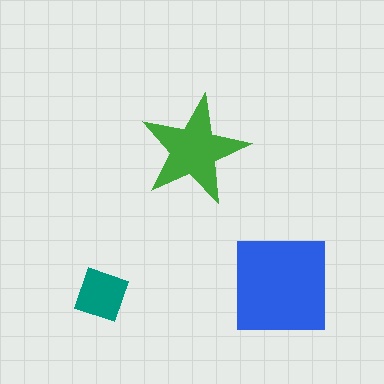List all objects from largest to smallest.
The blue square, the green star, the teal diamond.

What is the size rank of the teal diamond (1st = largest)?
3rd.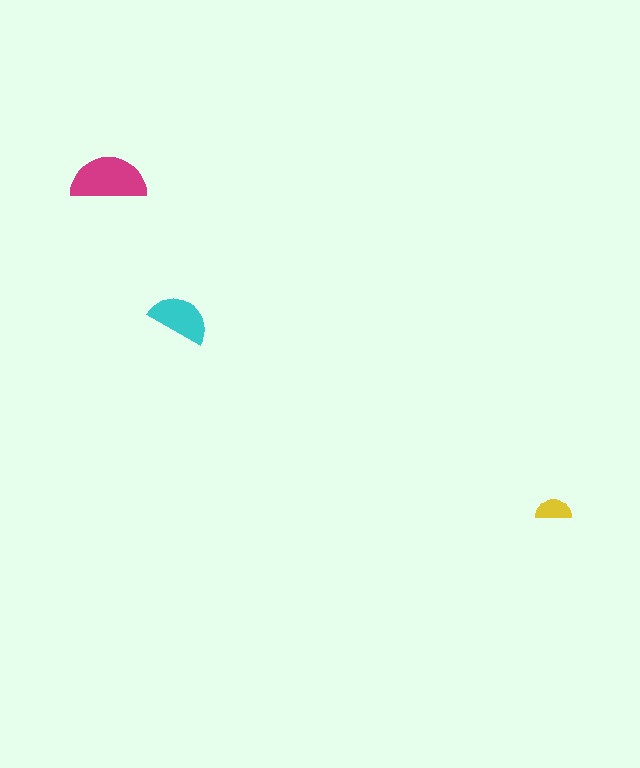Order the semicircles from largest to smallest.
the magenta one, the cyan one, the yellow one.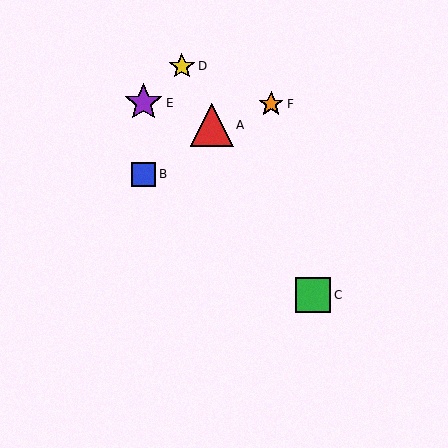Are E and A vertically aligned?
No, E is at x≈144 and A is at x≈212.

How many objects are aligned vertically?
2 objects (B, E) are aligned vertically.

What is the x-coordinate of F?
Object F is at x≈271.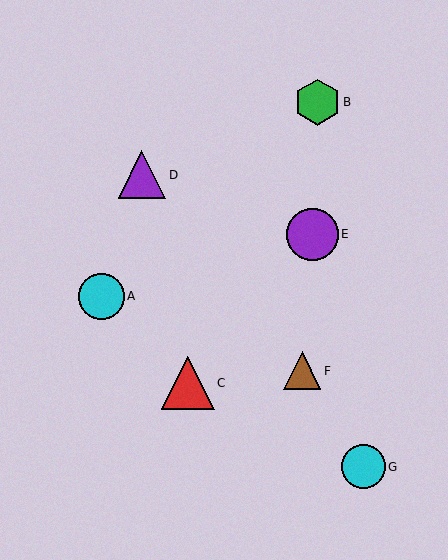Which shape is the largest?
The red triangle (labeled C) is the largest.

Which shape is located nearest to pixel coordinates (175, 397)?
The red triangle (labeled C) at (188, 383) is nearest to that location.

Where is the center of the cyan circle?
The center of the cyan circle is at (102, 296).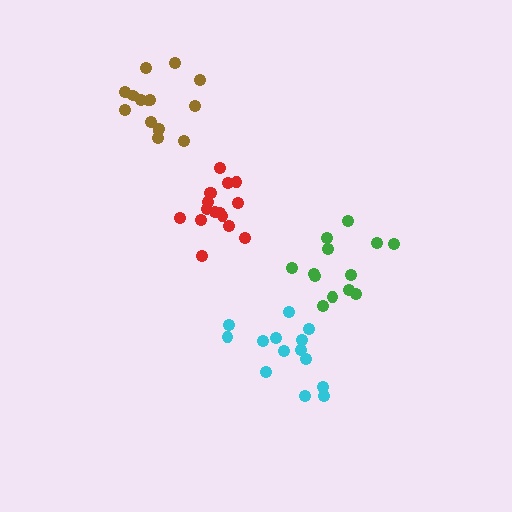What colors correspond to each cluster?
The clusters are colored: cyan, green, brown, red.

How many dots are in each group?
Group 1: 14 dots, Group 2: 13 dots, Group 3: 15 dots, Group 4: 16 dots (58 total).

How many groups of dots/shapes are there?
There are 4 groups.